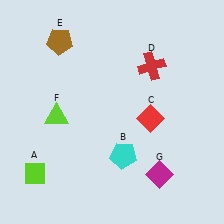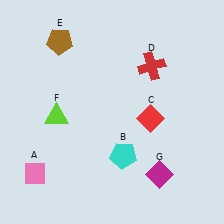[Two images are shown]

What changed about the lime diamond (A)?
In Image 1, A is lime. In Image 2, it changed to pink.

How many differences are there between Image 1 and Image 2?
There is 1 difference between the two images.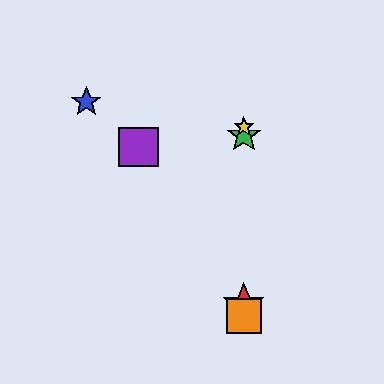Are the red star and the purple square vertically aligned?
No, the red star is at x≈244 and the purple square is at x≈138.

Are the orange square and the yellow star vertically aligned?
Yes, both are at x≈244.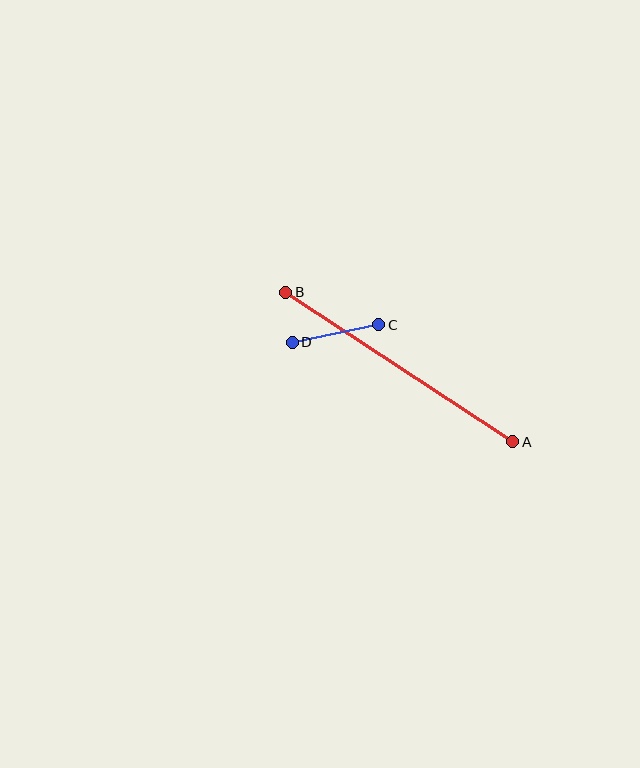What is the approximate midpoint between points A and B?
The midpoint is at approximately (399, 367) pixels.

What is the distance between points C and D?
The distance is approximately 89 pixels.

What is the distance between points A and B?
The distance is approximately 272 pixels.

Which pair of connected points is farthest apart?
Points A and B are farthest apart.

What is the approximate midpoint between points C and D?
The midpoint is at approximately (336, 333) pixels.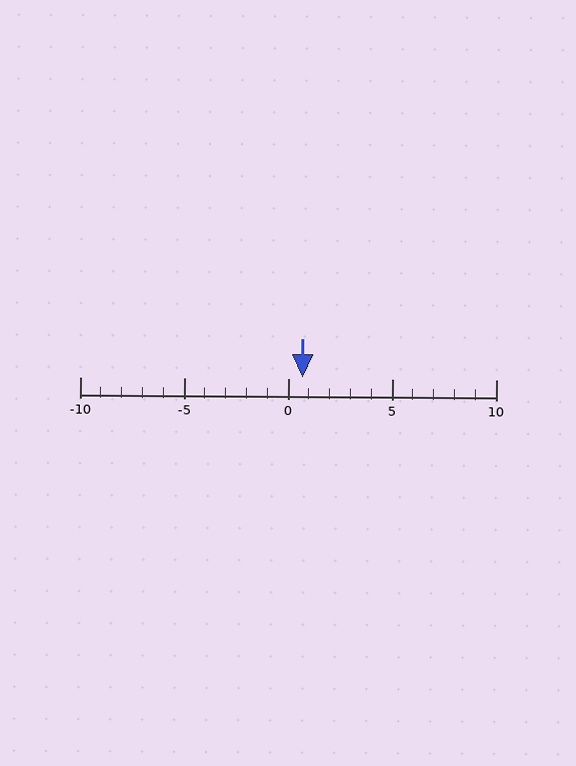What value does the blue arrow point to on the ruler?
The blue arrow points to approximately 1.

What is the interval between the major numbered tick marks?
The major tick marks are spaced 5 units apart.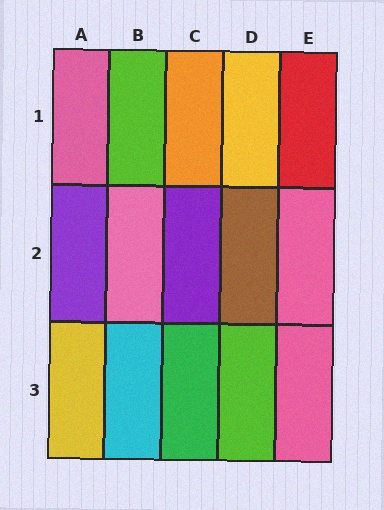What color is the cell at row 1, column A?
Pink.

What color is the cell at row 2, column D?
Brown.